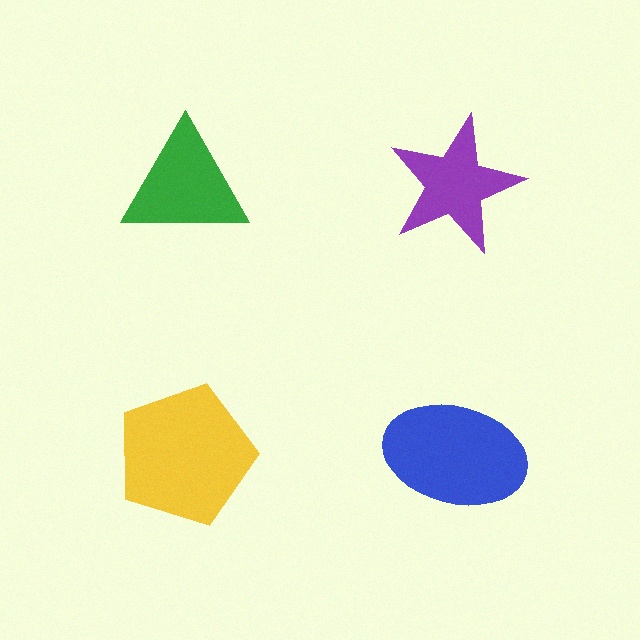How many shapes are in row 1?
2 shapes.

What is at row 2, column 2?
A blue ellipse.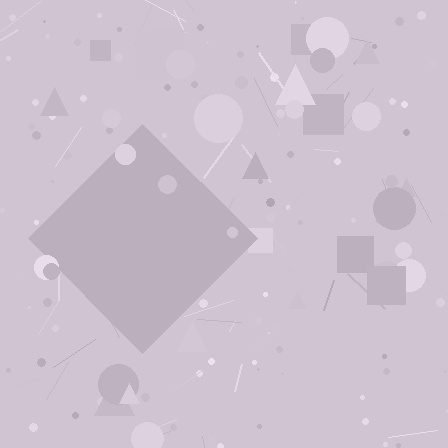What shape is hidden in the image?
A diamond is hidden in the image.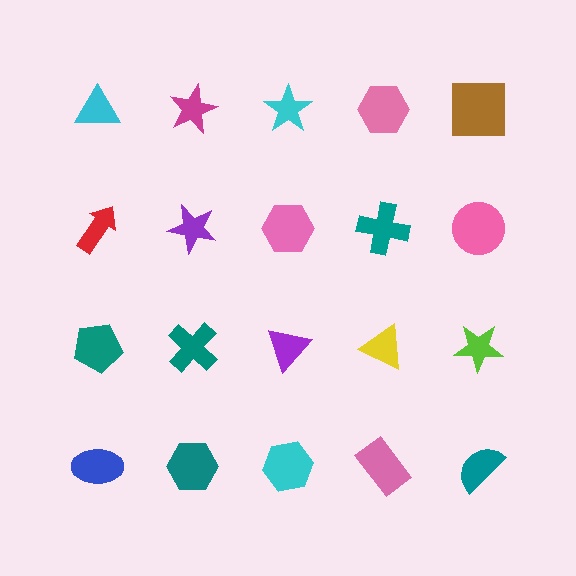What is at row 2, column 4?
A teal cross.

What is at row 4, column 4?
A pink rectangle.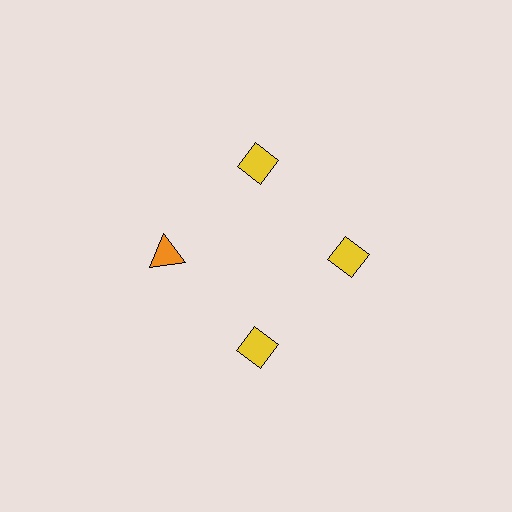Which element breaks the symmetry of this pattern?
The orange triangle at roughly the 9 o'clock position breaks the symmetry. All other shapes are yellow diamonds.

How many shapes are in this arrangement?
There are 4 shapes arranged in a ring pattern.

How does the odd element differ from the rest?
It differs in both color (orange instead of yellow) and shape (triangle instead of diamond).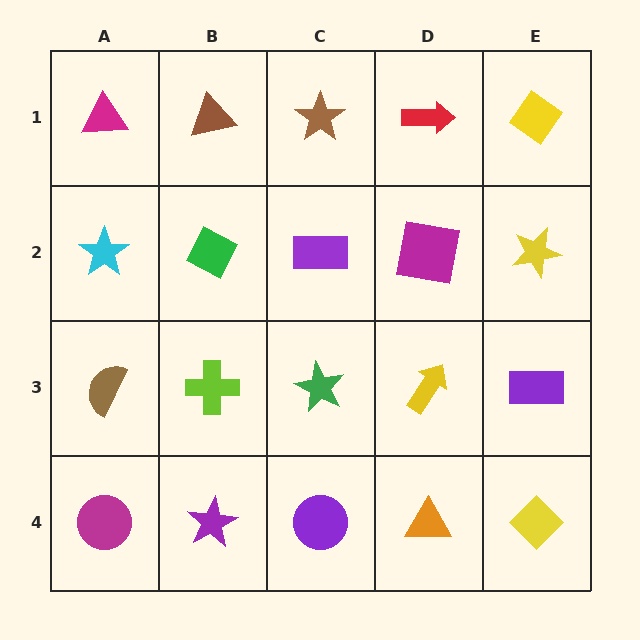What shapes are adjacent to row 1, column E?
A yellow star (row 2, column E), a red arrow (row 1, column D).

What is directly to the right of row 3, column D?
A purple rectangle.